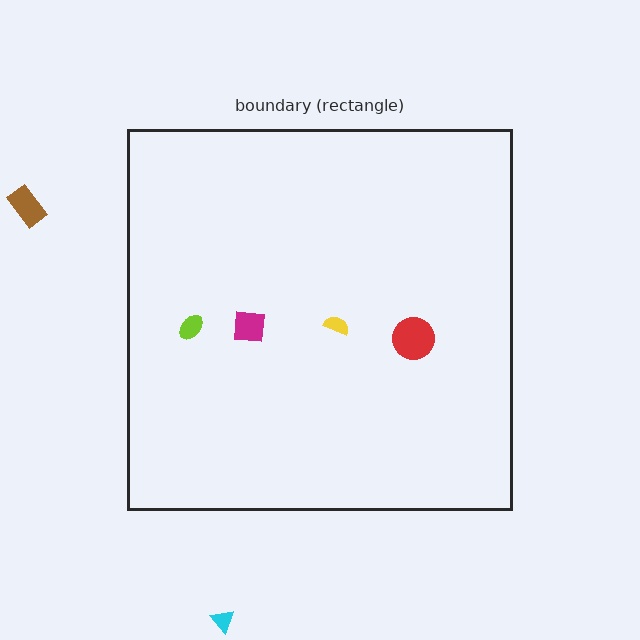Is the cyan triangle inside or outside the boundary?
Outside.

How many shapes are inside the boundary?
4 inside, 2 outside.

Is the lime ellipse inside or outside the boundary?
Inside.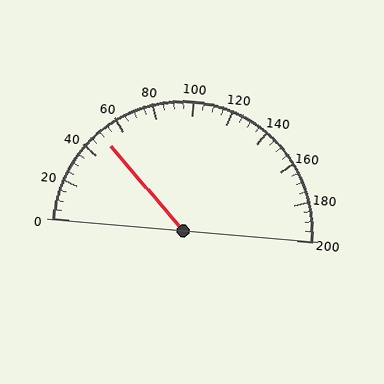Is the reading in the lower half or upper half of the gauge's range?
The reading is in the lower half of the range (0 to 200).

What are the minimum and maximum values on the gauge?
The gauge ranges from 0 to 200.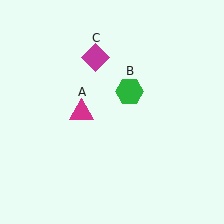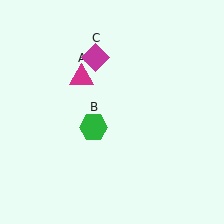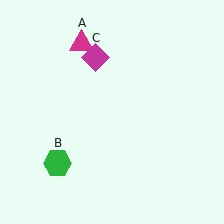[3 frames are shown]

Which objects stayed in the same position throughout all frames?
Magenta diamond (object C) remained stationary.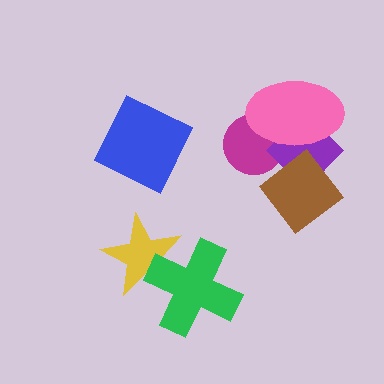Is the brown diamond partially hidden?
Yes, it is partially covered by another shape.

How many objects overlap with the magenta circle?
2 objects overlap with the magenta circle.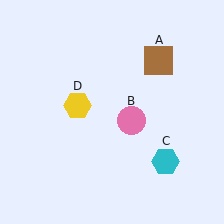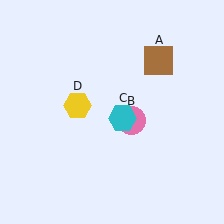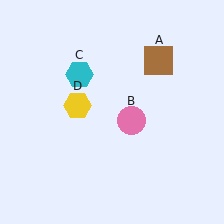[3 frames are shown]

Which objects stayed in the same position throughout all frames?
Brown square (object A) and pink circle (object B) and yellow hexagon (object D) remained stationary.